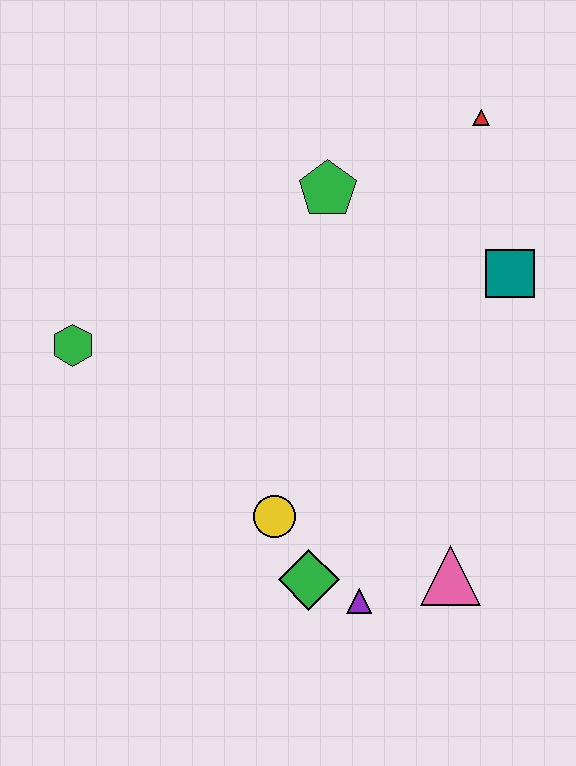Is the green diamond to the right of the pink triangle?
No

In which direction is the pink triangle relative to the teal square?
The pink triangle is below the teal square.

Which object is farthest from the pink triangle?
The red triangle is farthest from the pink triangle.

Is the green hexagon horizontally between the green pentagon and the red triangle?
No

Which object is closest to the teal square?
The red triangle is closest to the teal square.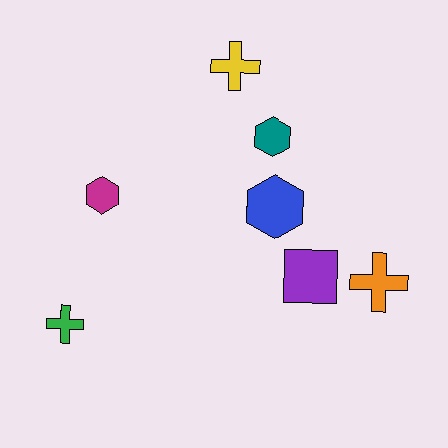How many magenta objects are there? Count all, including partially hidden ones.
There is 1 magenta object.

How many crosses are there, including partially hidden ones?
There are 3 crosses.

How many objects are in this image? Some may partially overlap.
There are 7 objects.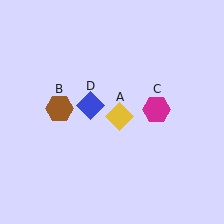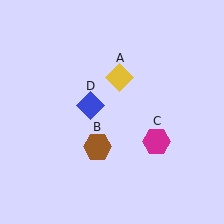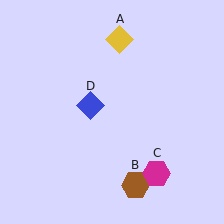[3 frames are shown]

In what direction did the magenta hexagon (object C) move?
The magenta hexagon (object C) moved down.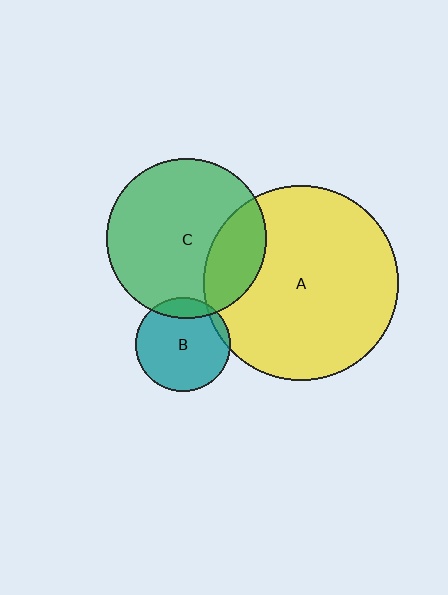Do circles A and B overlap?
Yes.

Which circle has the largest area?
Circle A (yellow).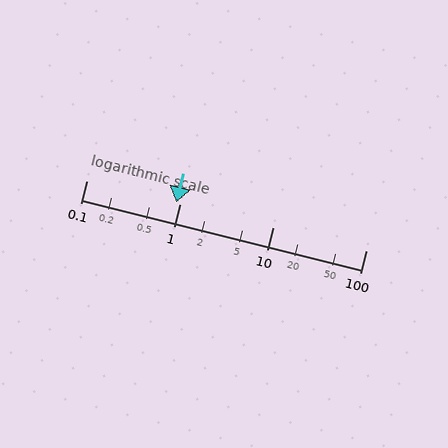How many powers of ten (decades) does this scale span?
The scale spans 3 decades, from 0.1 to 100.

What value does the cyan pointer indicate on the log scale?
The pointer indicates approximately 0.91.